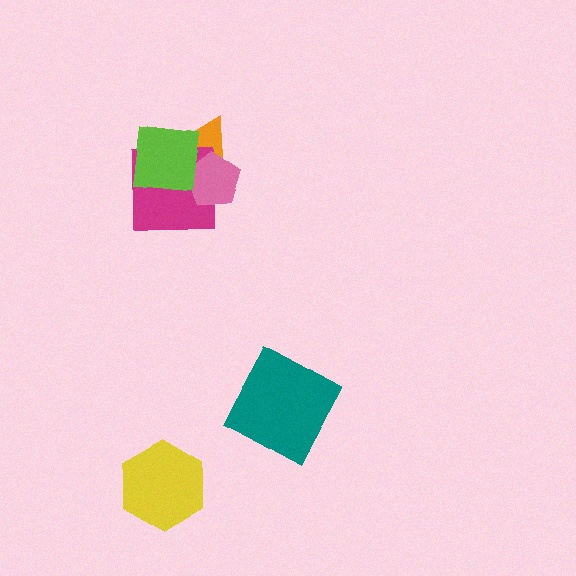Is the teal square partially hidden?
No, no other shape covers it.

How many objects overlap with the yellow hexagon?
0 objects overlap with the yellow hexagon.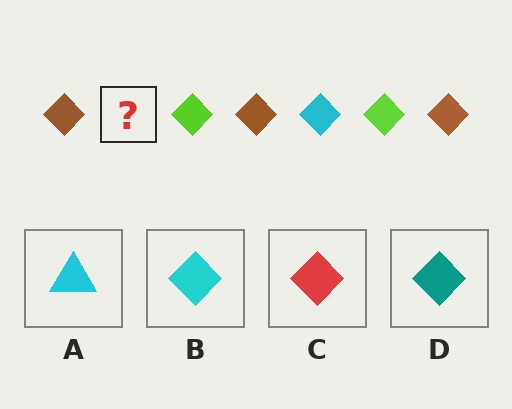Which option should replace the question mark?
Option B.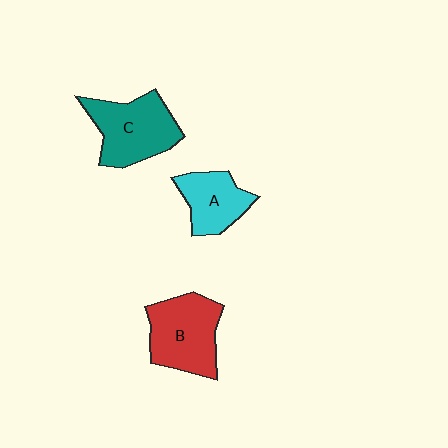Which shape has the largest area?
Shape B (red).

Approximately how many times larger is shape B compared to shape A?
Approximately 1.4 times.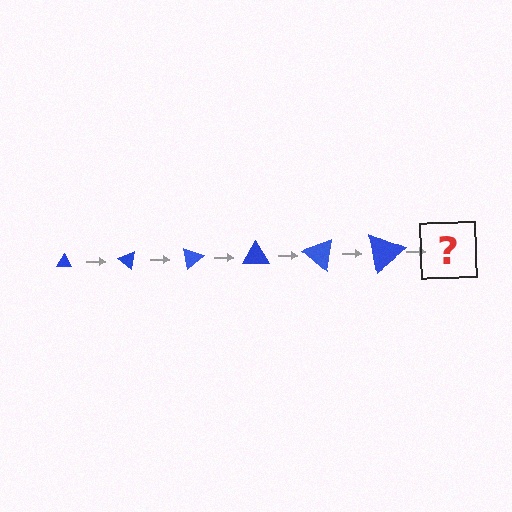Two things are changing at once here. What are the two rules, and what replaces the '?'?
The two rules are that the triangle grows larger each step and it rotates 40 degrees each step. The '?' should be a triangle, larger than the previous one and rotated 240 degrees from the start.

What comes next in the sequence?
The next element should be a triangle, larger than the previous one and rotated 240 degrees from the start.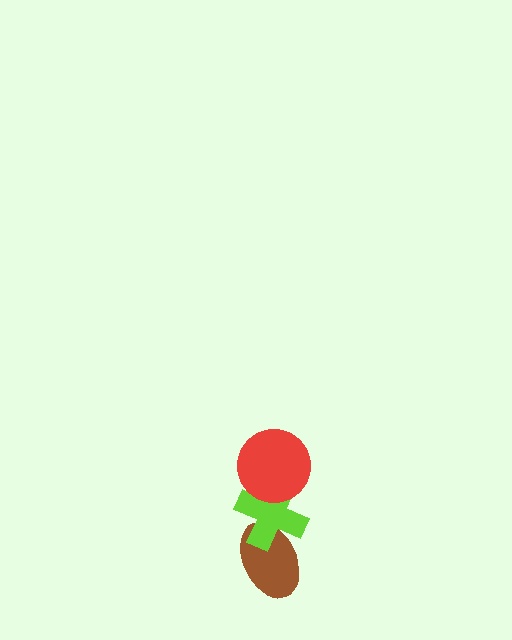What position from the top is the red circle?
The red circle is 1st from the top.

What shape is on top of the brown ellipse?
The lime cross is on top of the brown ellipse.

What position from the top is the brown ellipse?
The brown ellipse is 3rd from the top.